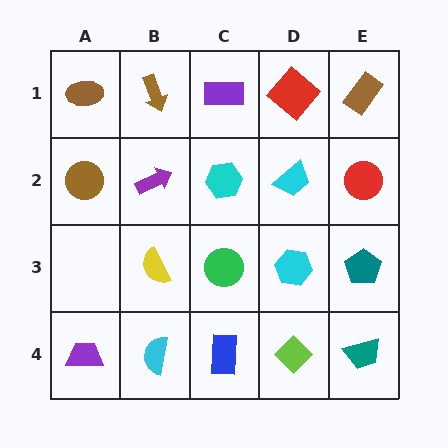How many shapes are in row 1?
5 shapes.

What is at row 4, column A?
A purple trapezoid.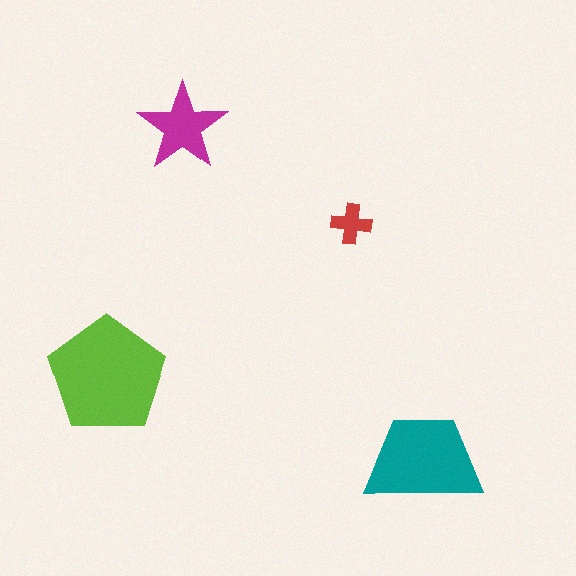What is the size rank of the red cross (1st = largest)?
4th.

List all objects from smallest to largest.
The red cross, the magenta star, the teal trapezoid, the lime pentagon.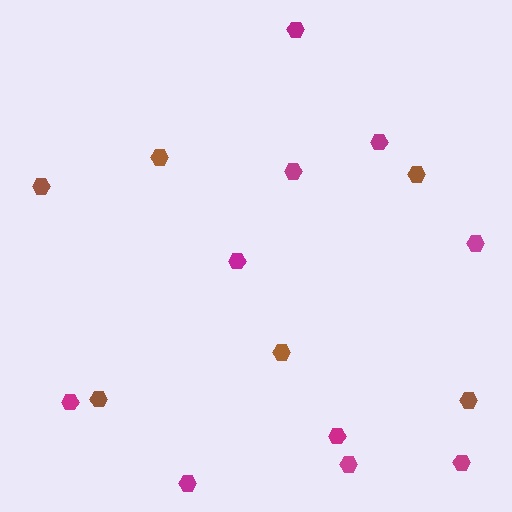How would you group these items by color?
There are 2 groups: one group of magenta hexagons (10) and one group of brown hexagons (6).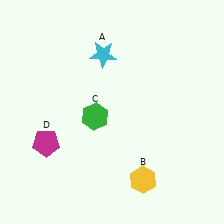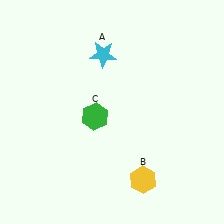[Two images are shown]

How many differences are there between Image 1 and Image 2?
There is 1 difference between the two images.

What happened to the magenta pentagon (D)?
The magenta pentagon (D) was removed in Image 2. It was in the bottom-left area of Image 1.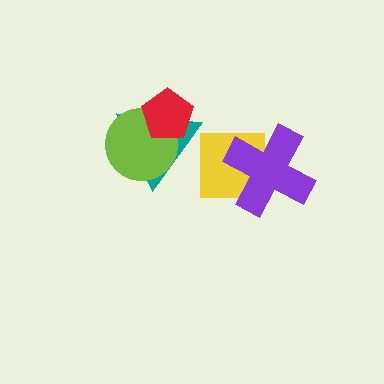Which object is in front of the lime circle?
The red pentagon is in front of the lime circle.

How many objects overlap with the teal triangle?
2 objects overlap with the teal triangle.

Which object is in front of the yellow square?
The purple cross is in front of the yellow square.